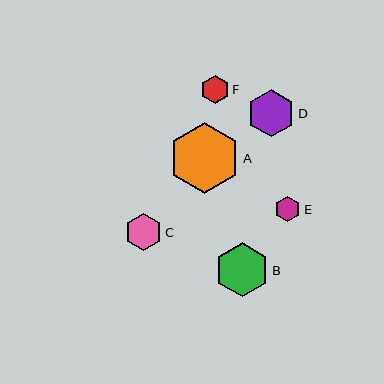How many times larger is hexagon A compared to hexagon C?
Hexagon A is approximately 1.9 times the size of hexagon C.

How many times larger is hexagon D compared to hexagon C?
Hexagon D is approximately 1.3 times the size of hexagon C.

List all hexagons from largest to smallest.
From largest to smallest: A, B, D, C, F, E.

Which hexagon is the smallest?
Hexagon E is the smallest with a size of approximately 25 pixels.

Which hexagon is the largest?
Hexagon A is the largest with a size of approximately 71 pixels.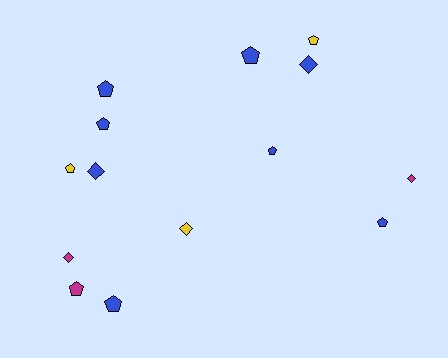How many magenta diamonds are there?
There are 2 magenta diamonds.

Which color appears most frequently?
Blue, with 8 objects.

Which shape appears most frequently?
Pentagon, with 9 objects.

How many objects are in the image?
There are 14 objects.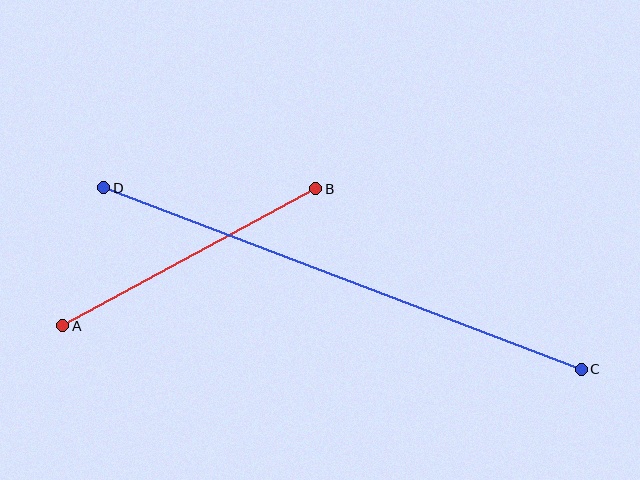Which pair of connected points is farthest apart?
Points C and D are farthest apart.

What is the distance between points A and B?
The distance is approximately 288 pixels.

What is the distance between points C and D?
The distance is approximately 511 pixels.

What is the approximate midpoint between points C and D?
The midpoint is at approximately (342, 279) pixels.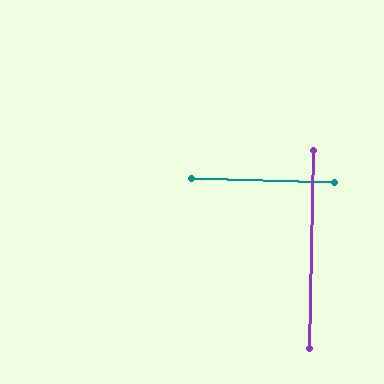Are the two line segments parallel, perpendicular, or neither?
Perpendicular — they meet at approximately 90°.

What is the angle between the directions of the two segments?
Approximately 90 degrees.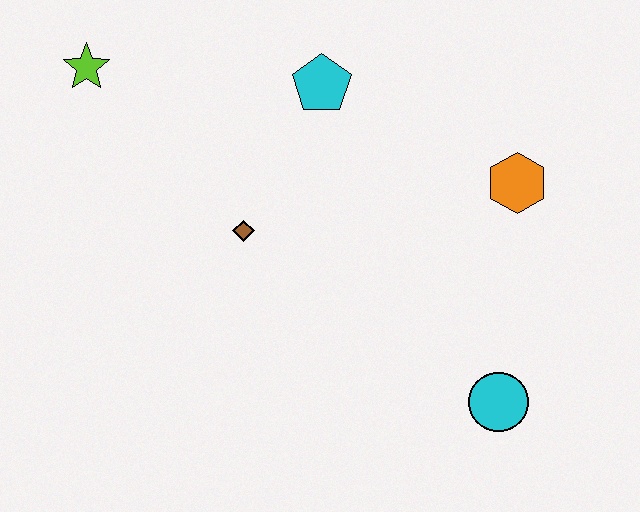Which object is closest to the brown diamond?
The cyan pentagon is closest to the brown diamond.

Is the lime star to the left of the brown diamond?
Yes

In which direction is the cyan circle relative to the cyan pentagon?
The cyan circle is below the cyan pentagon.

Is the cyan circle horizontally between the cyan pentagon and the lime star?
No